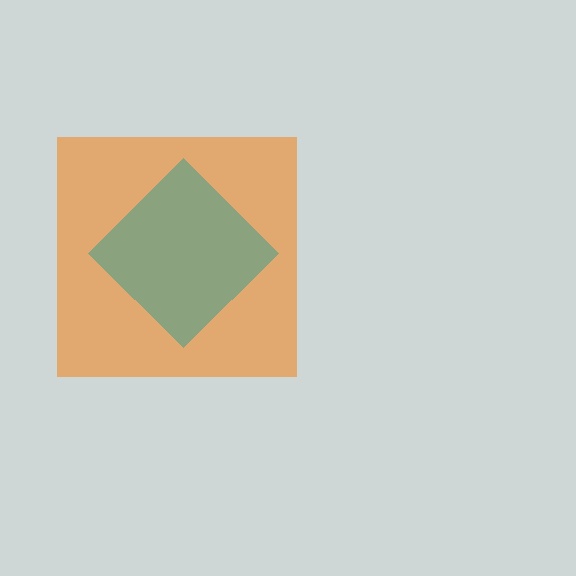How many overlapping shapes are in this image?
There are 2 overlapping shapes in the image.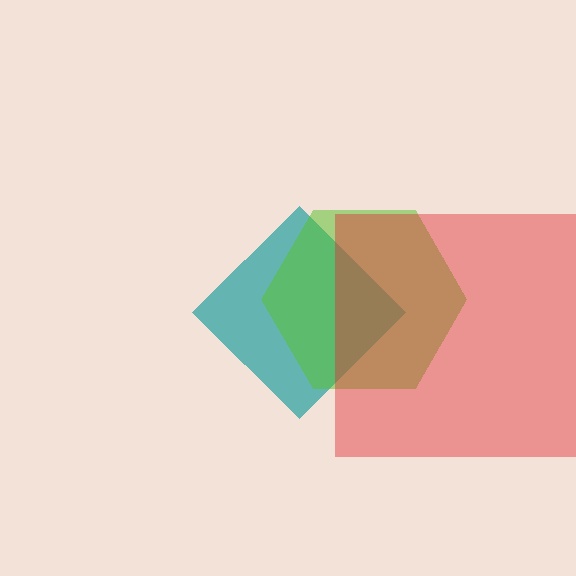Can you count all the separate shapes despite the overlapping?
Yes, there are 3 separate shapes.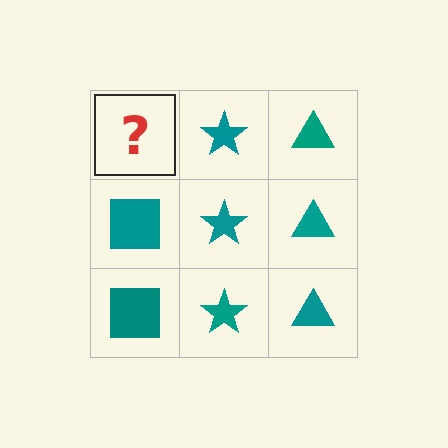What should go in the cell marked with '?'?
The missing cell should contain a teal square.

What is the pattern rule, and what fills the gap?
The rule is that each column has a consistent shape. The gap should be filled with a teal square.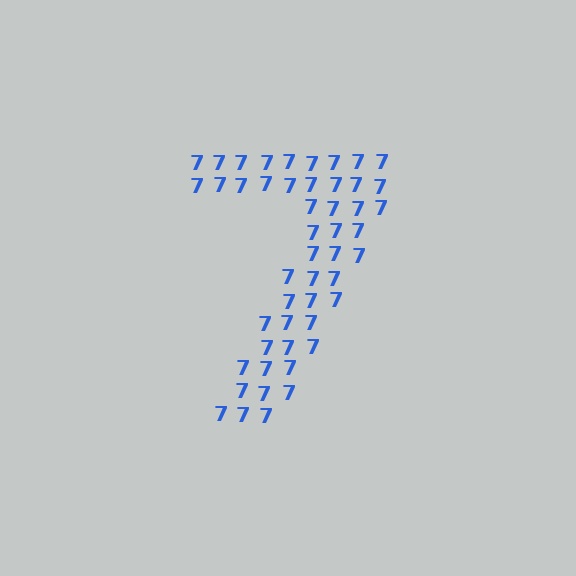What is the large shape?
The large shape is the digit 7.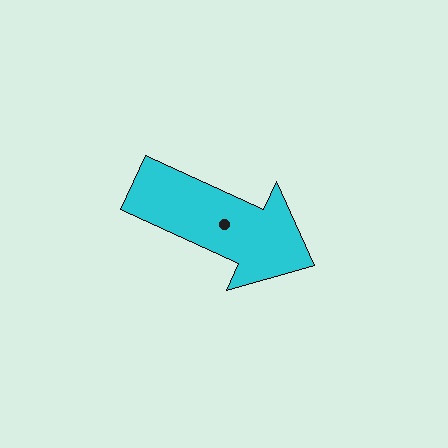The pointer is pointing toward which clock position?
Roughly 4 o'clock.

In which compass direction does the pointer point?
Southeast.